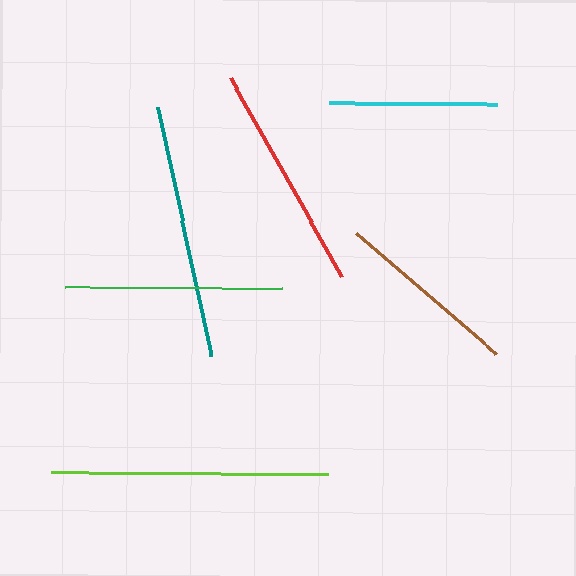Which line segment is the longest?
The lime line is the longest at approximately 277 pixels.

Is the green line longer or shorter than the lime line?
The lime line is longer than the green line.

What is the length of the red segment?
The red segment is approximately 229 pixels long.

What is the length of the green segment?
The green segment is approximately 218 pixels long.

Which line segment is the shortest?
The cyan line is the shortest at approximately 168 pixels.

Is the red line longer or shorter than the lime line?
The lime line is longer than the red line.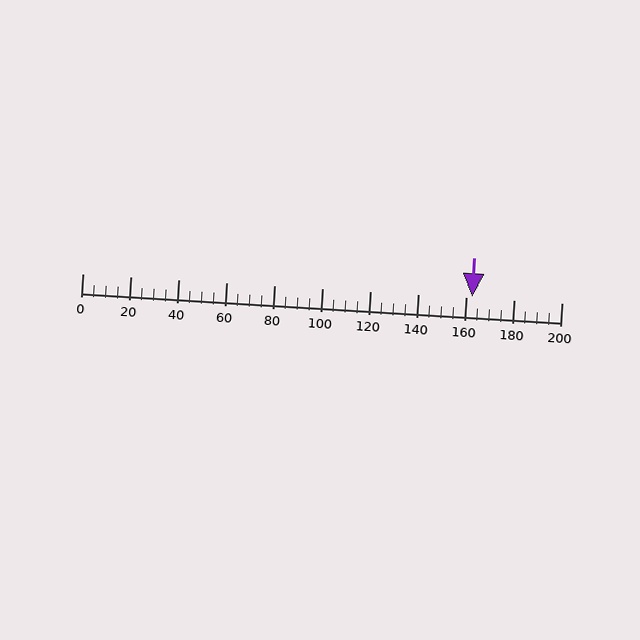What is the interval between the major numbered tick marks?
The major tick marks are spaced 20 units apart.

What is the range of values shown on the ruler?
The ruler shows values from 0 to 200.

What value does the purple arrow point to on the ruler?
The purple arrow points to approximately 162.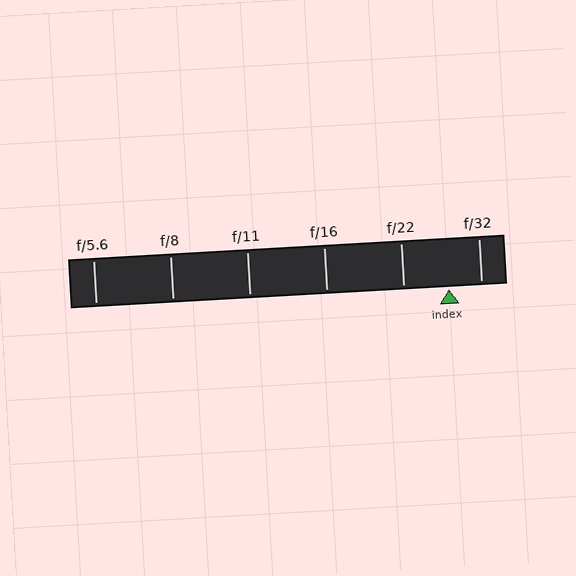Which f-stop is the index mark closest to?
The index mark is closest to f/32.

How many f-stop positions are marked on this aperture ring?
There are 6 f-stop positions marked.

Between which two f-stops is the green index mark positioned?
The index mark is between f/22 and f/32.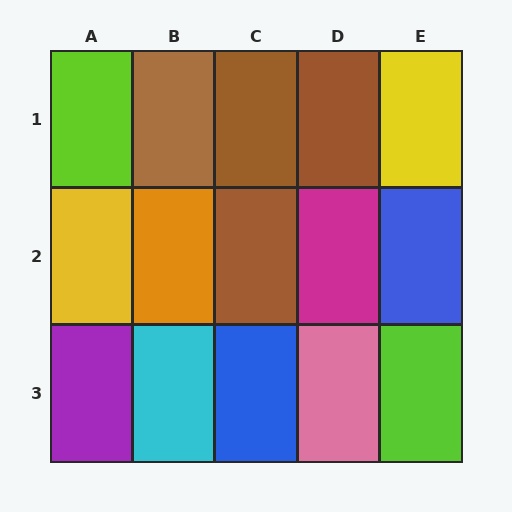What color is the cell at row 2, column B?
Orange.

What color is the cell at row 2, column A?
Yellow.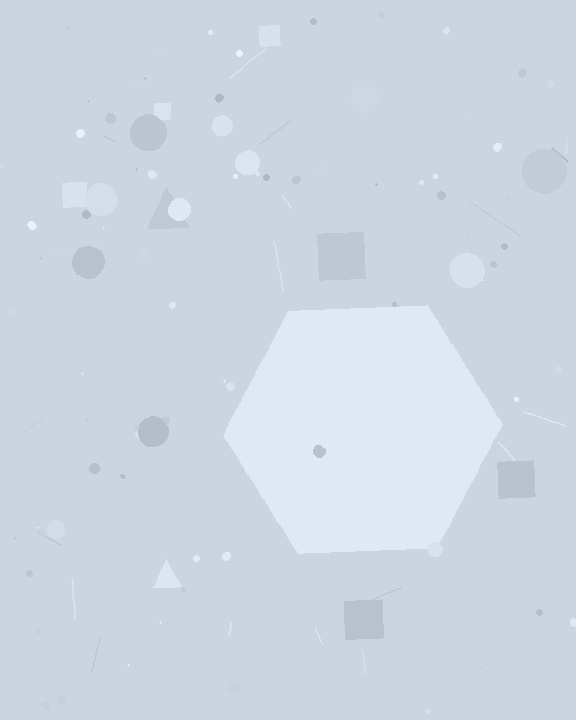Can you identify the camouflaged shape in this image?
The camouflaged shape is a hexagon.